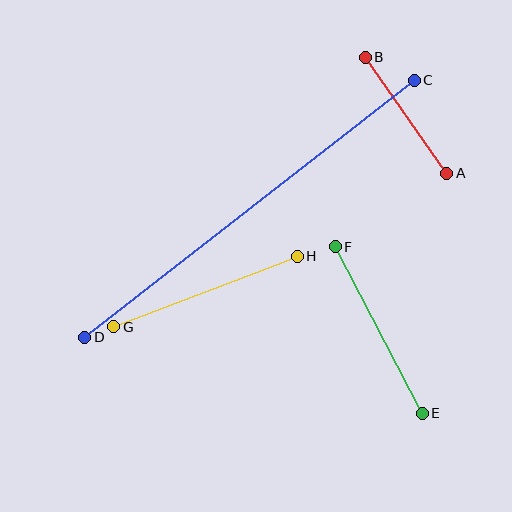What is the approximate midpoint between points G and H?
The midpoint is at approximately (206, 292) pixels.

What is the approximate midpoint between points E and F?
The midpoint is at approximately (379, 330) pixels.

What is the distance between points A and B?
The distance is approximately 141 pixels.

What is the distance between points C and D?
The distance is approximately 418 pixels.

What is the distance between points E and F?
The distance is approximately 188 pixels.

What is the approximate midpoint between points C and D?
The midpoint is at approximately (249, 209) pixels.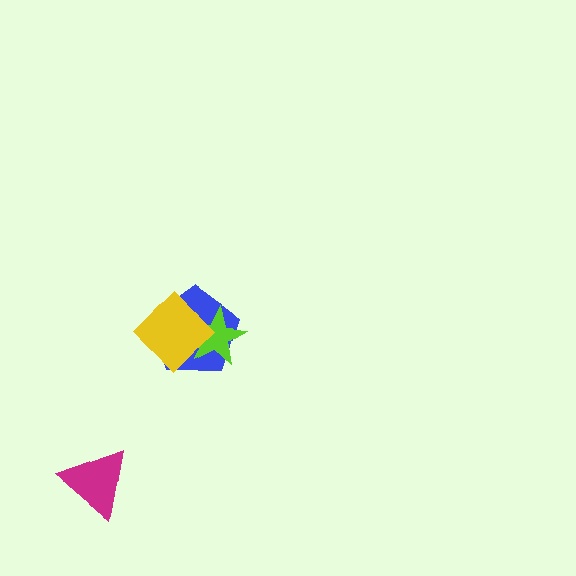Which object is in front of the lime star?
The yellow diamond is in front of the lime star.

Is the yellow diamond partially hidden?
No, no other shape covers it.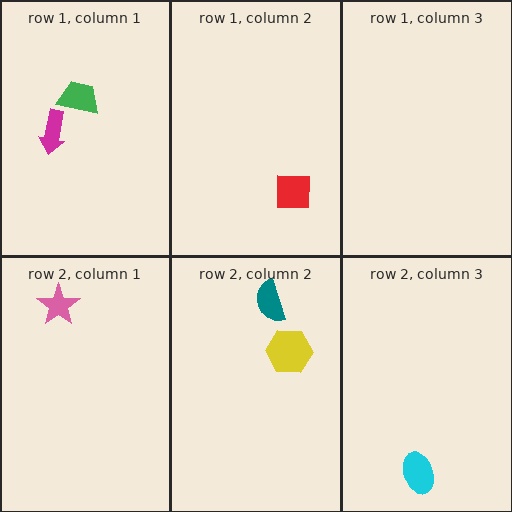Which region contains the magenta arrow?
The row 1, column 1 region.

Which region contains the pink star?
The row 2, column 1 region.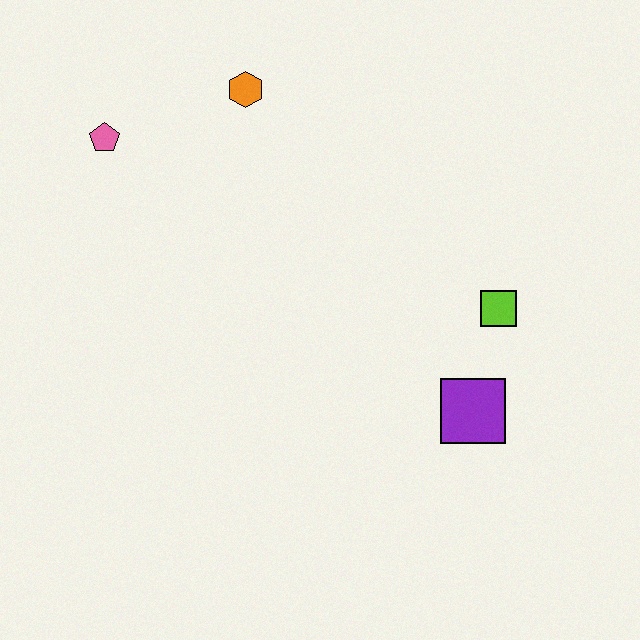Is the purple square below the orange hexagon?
Yes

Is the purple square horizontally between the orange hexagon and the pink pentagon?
No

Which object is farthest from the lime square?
The pink pentagon is farthest from the lime square.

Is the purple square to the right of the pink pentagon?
Yes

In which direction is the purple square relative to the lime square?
The purple square is below the lime square.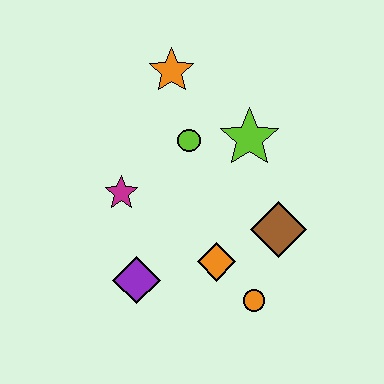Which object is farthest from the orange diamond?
The orange star is farthest from the orange diamond.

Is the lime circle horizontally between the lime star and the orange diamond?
No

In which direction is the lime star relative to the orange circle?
The lime star is above the orange circle.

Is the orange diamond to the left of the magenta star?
No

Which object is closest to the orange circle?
The orange diamond is closest to the orange circle.